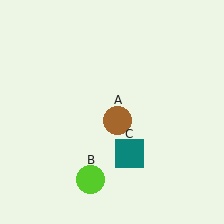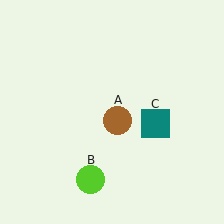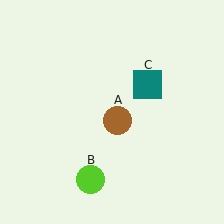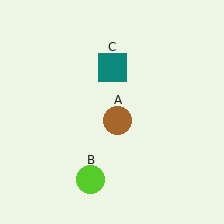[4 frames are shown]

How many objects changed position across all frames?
1 object changed position: teal square (object C).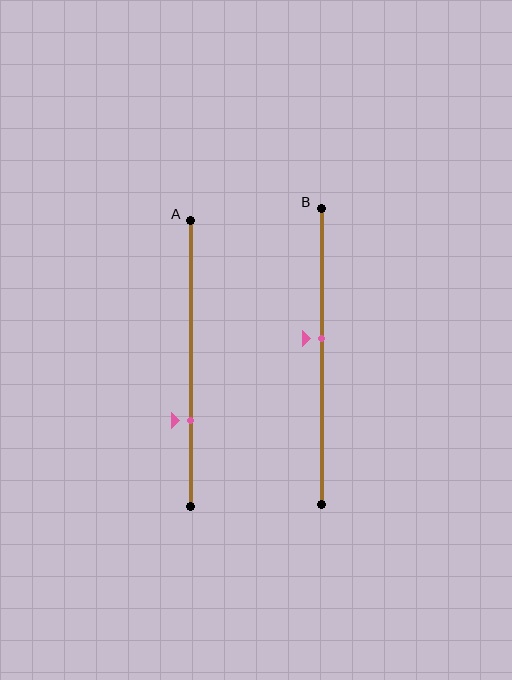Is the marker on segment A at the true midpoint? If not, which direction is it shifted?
No, the marker on segment A is shifted downward by about 20% of the segment length.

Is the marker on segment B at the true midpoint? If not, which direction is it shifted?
No, the marker on segment B is shifted upward by about 6% of the segment length.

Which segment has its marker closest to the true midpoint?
Segment B has its marker closest to the true midpoint.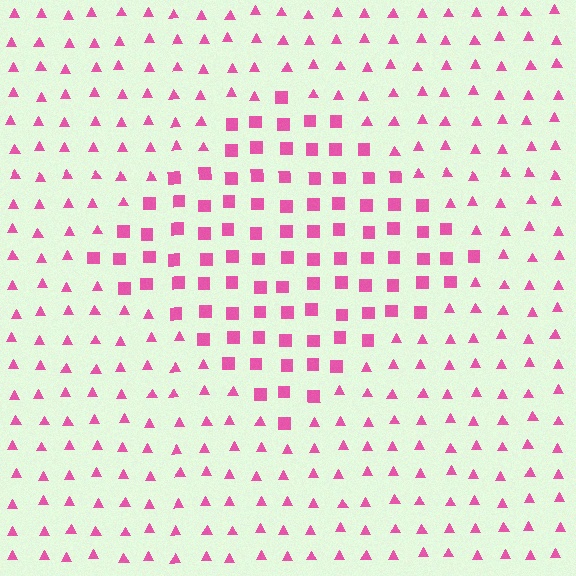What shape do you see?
I see a diamond.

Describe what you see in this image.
The image is filled with small pink elements arranged in a uniform grid. A diamond-shaped region contains squares, while the surrounding area contains triangles. The boundary is defined purely by the change in element shape.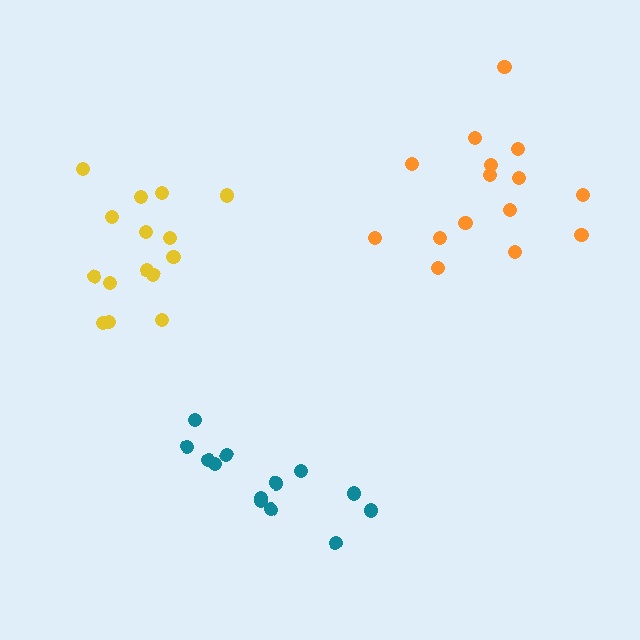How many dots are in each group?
Group 1: 13 dots, Group 2: 15 dots, Group 3: 15 dots (43 total).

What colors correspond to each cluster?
The clusters are colored: teal, yellow, orange.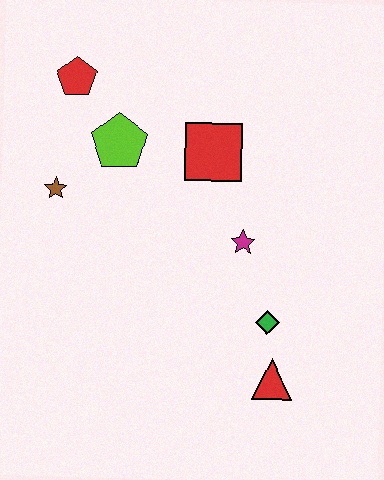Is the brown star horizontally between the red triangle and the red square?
No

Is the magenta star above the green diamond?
Yes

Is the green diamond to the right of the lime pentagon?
Yes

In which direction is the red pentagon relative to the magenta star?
The red pentagon is to the left of the magenta star.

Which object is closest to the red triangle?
The green diamond is closest to the red triangle.